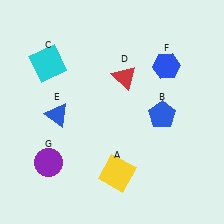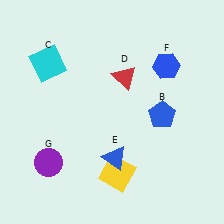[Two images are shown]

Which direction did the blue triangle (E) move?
The blue triangle (E) moved right.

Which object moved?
The blue triangle (E) moved right.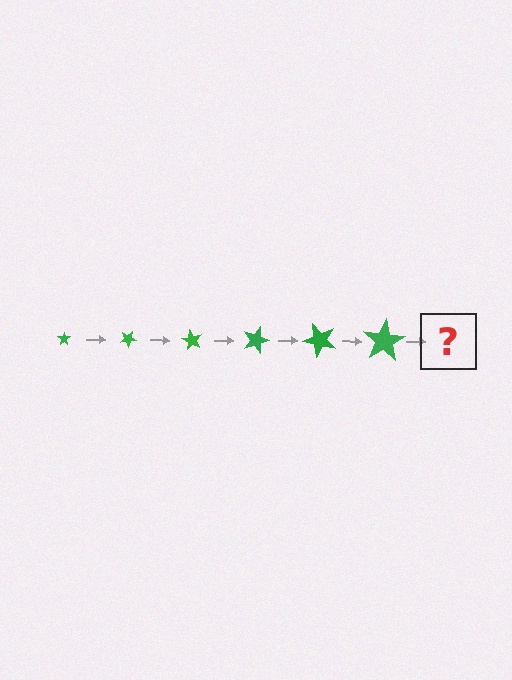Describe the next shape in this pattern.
It should be a star, larger than the previous one and rotated 180 degrees from the start.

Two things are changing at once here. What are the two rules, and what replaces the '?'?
The two rules are that the star grows larger each step and it rotates 30 degrees each step. The '?' should be a star, larger than the previous one and rotated 180 degrees from the start.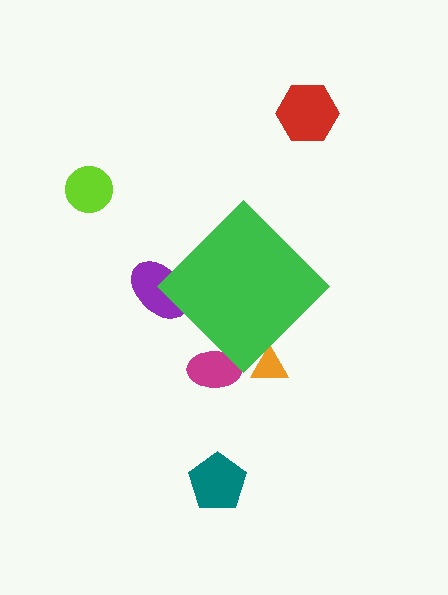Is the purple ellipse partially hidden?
Yes, the purple ellipse is partially hidden behind the green diamond.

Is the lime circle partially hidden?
No, the lime circle is fully visible.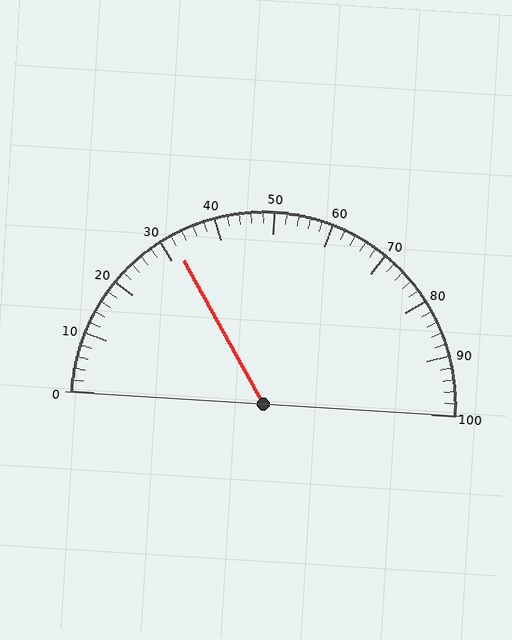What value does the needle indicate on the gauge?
The needle indicates approximately 32.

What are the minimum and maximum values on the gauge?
The gauge ranges from 0 to 100.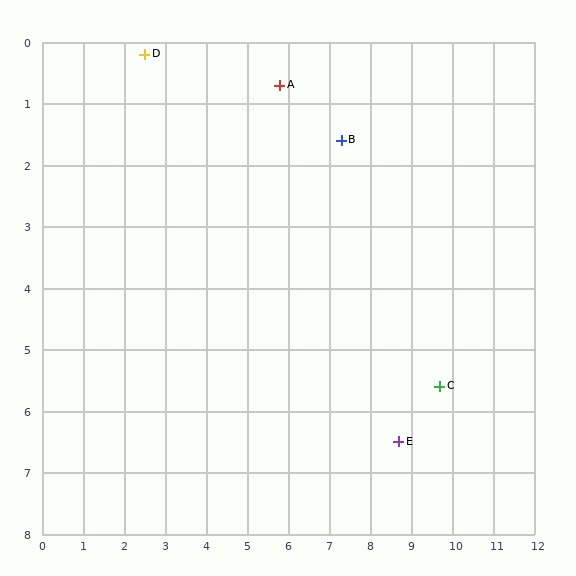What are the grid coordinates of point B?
Point B is at approximately (7.3, 1.6).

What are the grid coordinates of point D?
Point D is at approximately (2.5, 0.2).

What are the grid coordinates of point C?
Point C is at approximately (9.7, 5.6).